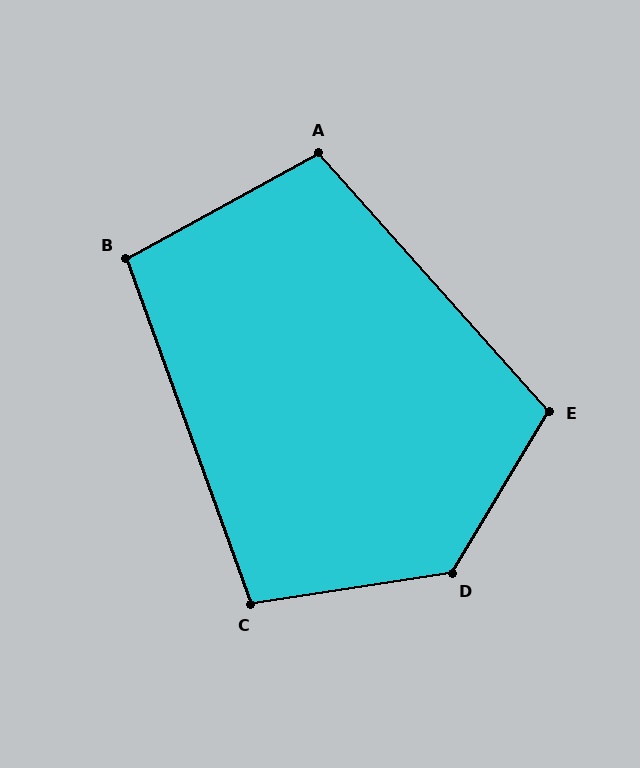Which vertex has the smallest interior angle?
B, at approximately 99 degrees.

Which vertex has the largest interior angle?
D, at approximately 130 degrees.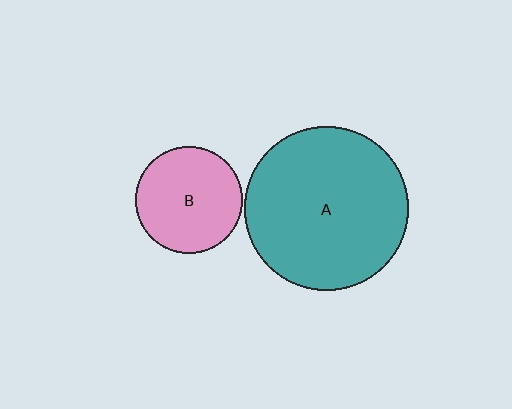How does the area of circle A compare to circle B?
Approximately 2.4 times.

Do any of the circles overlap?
No, none of the circles overlap.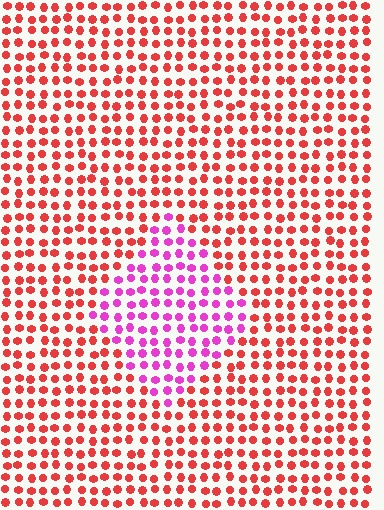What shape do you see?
I see a diamond.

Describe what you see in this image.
The image is filled with small red elements in a uniform arrangement. A diamond-shaped region is visible where the elements are tinted to a slightly different hue, forming a subtle color boundary.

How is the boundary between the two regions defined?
The boundary is defined purely by a slight shift in hue (about 51 degrees). Spacing, size, and orientation are identical on both sides.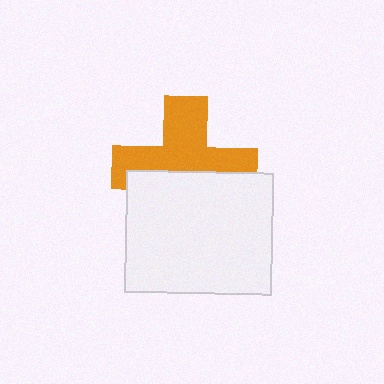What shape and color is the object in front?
The object in front is a white rectangle.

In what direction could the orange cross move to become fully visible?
The orange cross could move up. That would shift it out from behind the white rectangle entirely.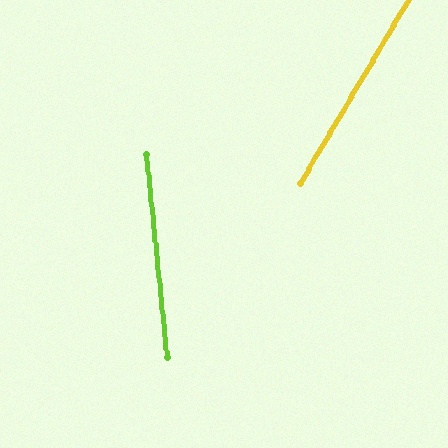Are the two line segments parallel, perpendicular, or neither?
Neither parallel nor perpendicular — they differ by about 36°.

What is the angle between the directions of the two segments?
Approximately 36 degrees.